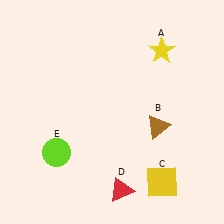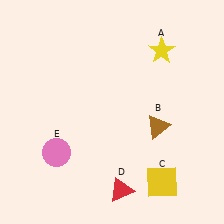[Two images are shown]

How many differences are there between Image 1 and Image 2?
There is 1 difference between the two images.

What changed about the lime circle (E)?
In Image 1, E is lime. In Image 2, it changed to pink.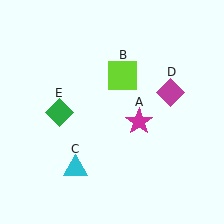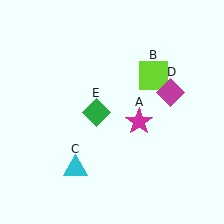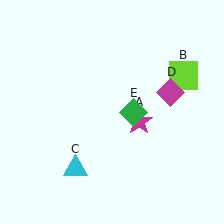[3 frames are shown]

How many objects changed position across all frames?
2 objects changed position: lime square (object B), green diamond (object E).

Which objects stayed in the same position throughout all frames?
Magenta star (object A) and cyan triangle (object C) and magenta diamond (object D) remained stationary.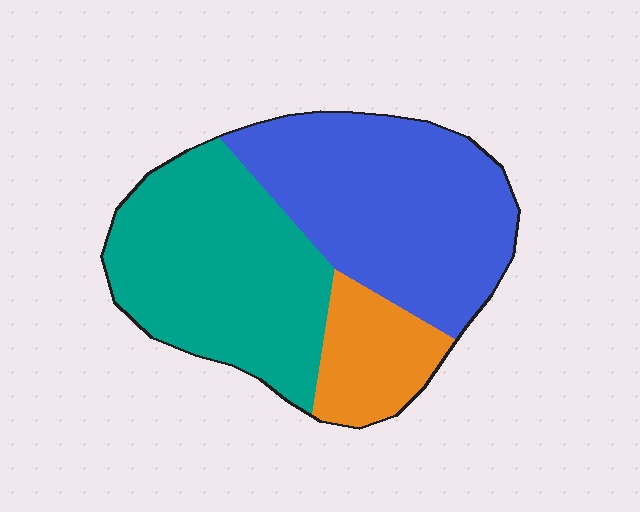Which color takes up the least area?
Orange, at roughly 15%.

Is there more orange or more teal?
Teal.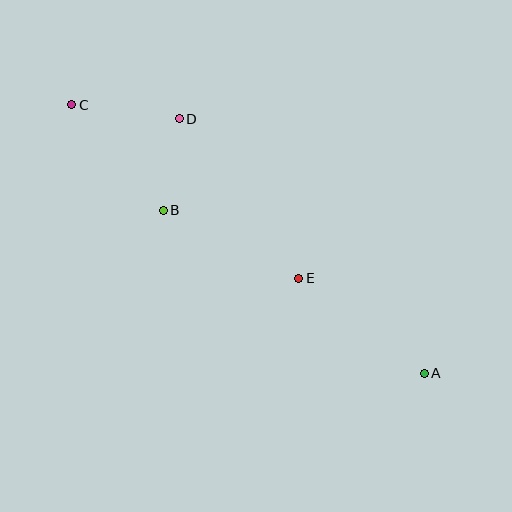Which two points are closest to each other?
Points B and D are closest to each other.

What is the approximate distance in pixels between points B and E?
The distance between B and E is approximately 152 pixels.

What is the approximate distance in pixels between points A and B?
The distance between A and B is approximately 308 pixels.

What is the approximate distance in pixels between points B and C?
The distance between B and C is approximately 140 pixels.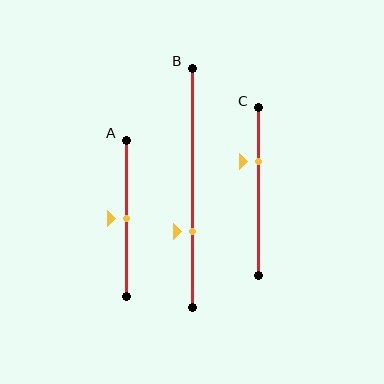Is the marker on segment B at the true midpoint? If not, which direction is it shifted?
No, the marker on segment B is shifted downward by about 18% of the segment length.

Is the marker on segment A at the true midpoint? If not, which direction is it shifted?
Yes, the marker on segment A is at the true midpoint.